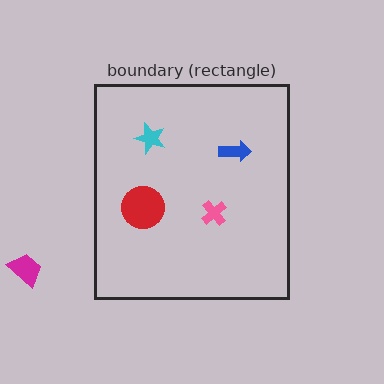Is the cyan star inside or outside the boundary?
Inside.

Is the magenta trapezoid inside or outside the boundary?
Outside.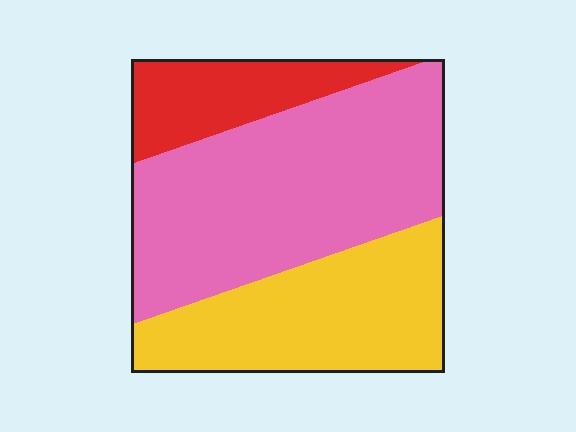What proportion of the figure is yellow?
Yellow takes up about one third (1/3) of the figure.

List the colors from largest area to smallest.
From largest to smallest: pink, yellow, red.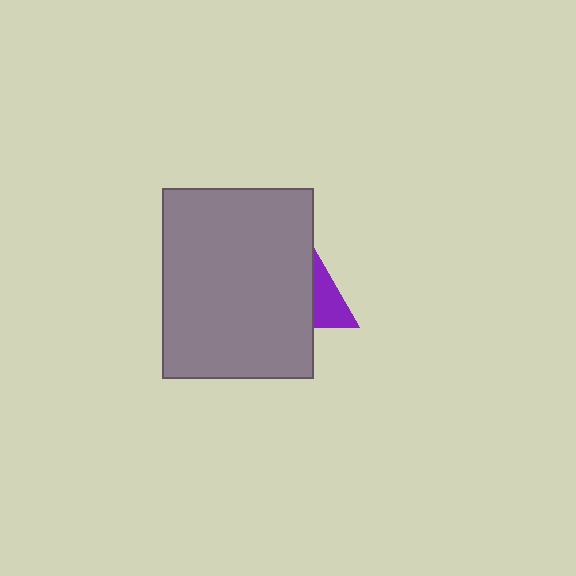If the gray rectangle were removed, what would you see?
You would see the complete purple triangle.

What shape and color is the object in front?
The object in front is a gray rectangle.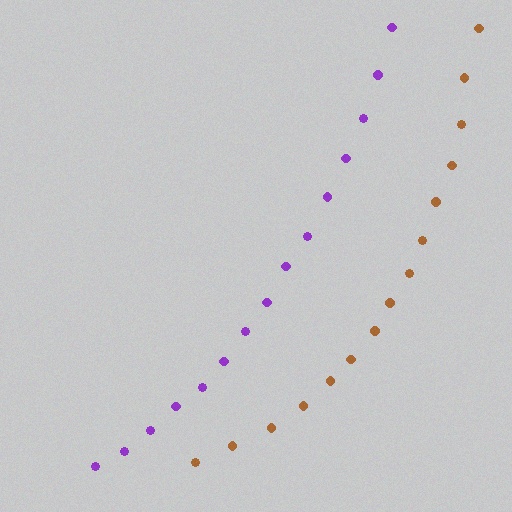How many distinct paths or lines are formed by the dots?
There are 2 distinct paths.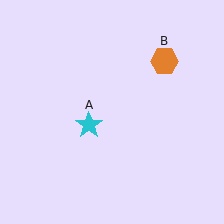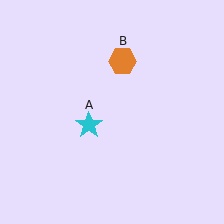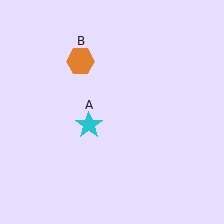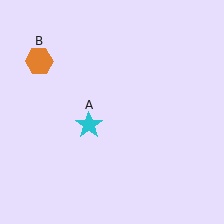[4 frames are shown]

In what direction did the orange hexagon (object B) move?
The orange hexagon (object B) moved left.